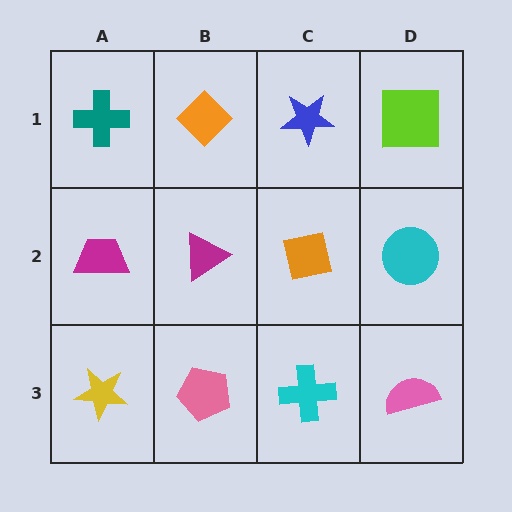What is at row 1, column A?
A teal cross.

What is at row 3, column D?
A pink semicircle.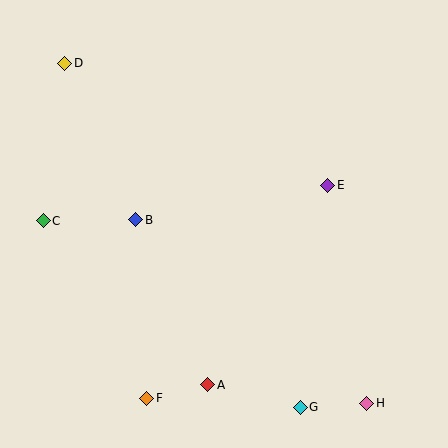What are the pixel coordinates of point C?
Point C is at (43, 221).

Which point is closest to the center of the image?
Point B at (136, 220) is closest to the center.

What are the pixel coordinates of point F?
Point F is at (147, 398).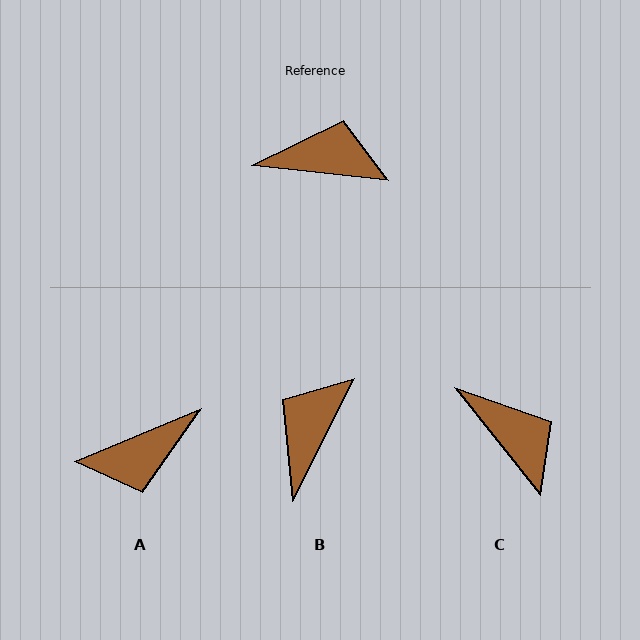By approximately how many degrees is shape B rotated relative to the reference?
Approximately 70 degrees counter-clockwise.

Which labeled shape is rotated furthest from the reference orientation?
A, about 151 degrees away.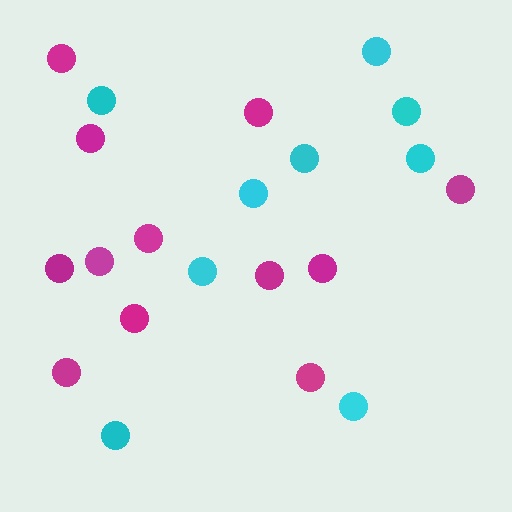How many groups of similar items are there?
There are 2 groups: one group of cyan circles (9) and one group of magenta circles (12).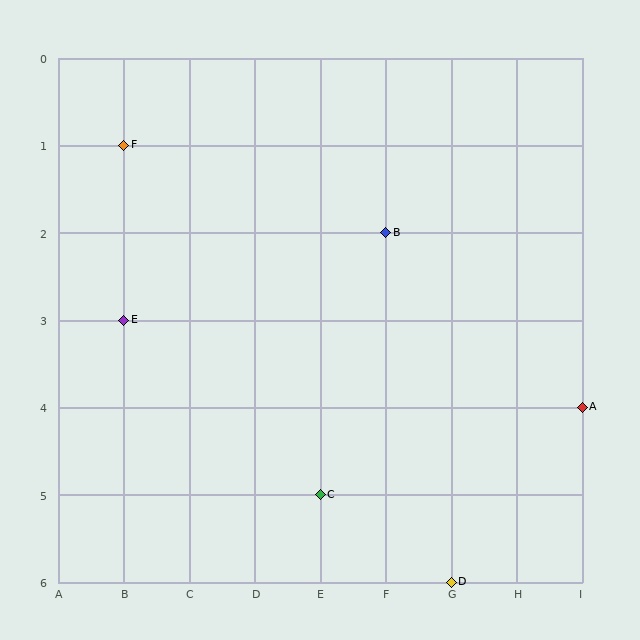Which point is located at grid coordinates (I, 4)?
Point A is at (I, 4).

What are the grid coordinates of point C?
Point C is at grid coordinates (E, 5).